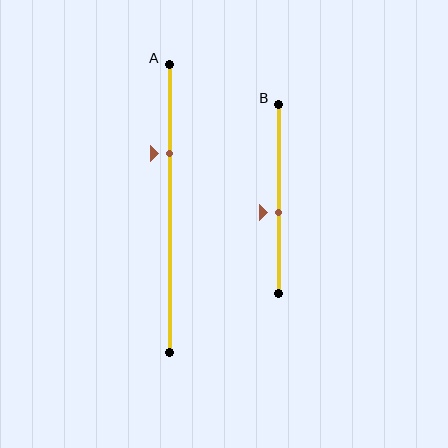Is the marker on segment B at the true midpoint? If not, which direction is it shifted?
No, the marker on segment B is shifted downward by about 7% of the segment length.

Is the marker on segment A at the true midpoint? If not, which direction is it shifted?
No, the marker on segment A is shifted upward by about 19% of the segment length.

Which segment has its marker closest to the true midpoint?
Segment B has its marker closest to the true midpoint.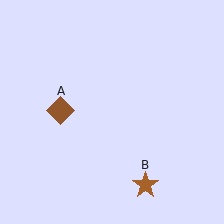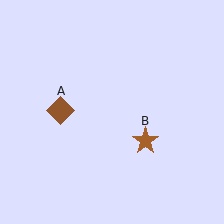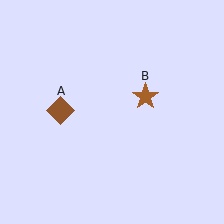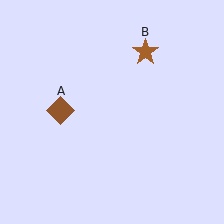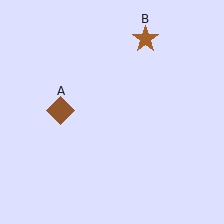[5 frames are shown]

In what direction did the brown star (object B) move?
The brown star (object B) moved up.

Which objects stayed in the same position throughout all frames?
Brown diamond (object A) remained stationary.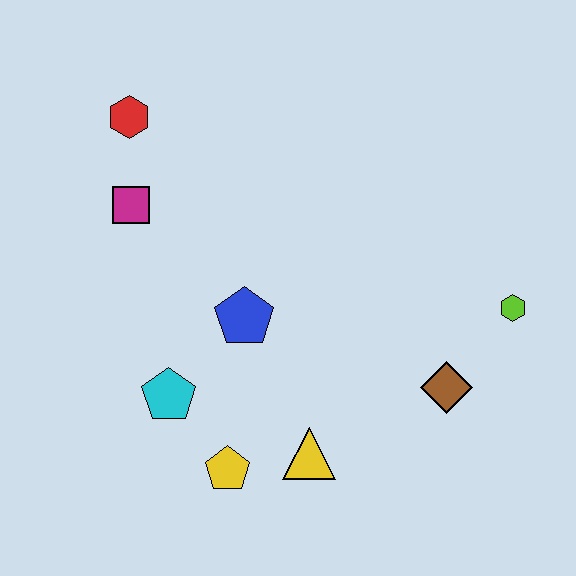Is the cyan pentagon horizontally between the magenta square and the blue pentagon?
Yes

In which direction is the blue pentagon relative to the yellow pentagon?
The blue pentagon is above the yellow pentagon.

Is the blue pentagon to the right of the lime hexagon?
No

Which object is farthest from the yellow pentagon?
The red hexagon is farthest from the yellow pentagon.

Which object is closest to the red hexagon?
The magenta square is closest to the red hexagon.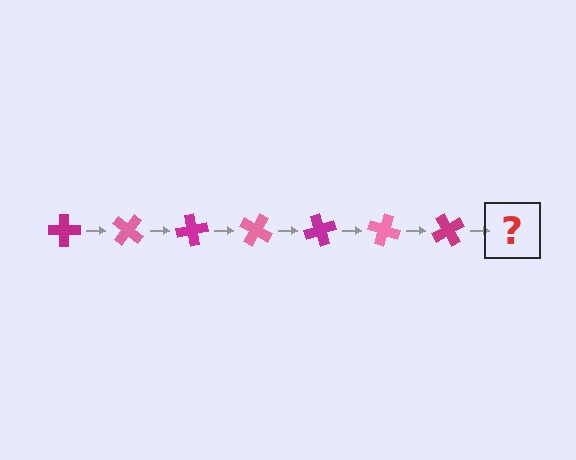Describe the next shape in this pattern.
It should be a pink cross, rotated 280 degrees from the start.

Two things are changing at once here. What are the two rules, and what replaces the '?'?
The two rules are that it rotates 40 degrees each step and the color cycles through magenta and pink. The '?' should be a pink cross, rotated 280 degrees from the start.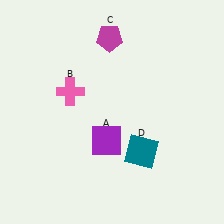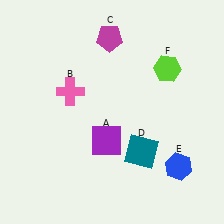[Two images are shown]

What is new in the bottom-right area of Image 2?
A blue hexagon (E) was added in the bottom-right area of Image 2.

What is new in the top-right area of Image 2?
A lime hexagon (F) was added in the top-right area of Image 2.